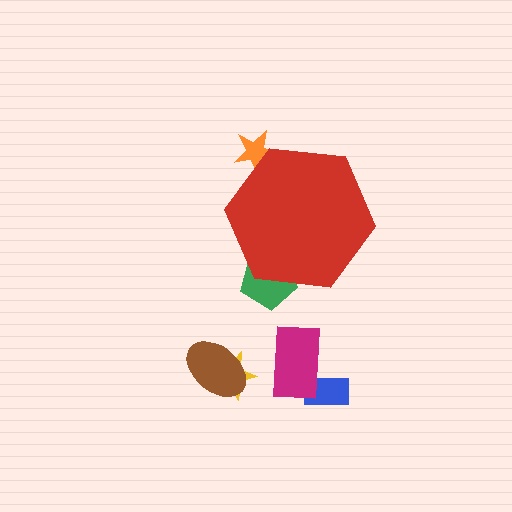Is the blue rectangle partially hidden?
No, the blue rectangle is fully visible.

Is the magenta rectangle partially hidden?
No, the magenta rectangle is fully visible.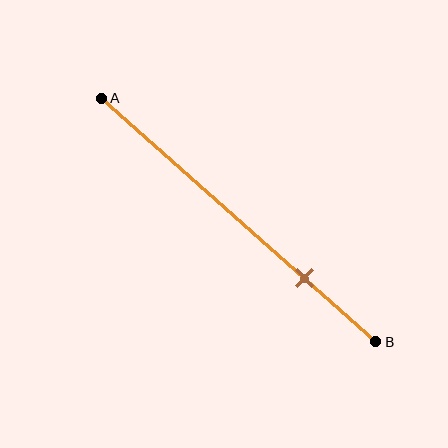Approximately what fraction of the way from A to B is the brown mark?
The brown mark is approximately 75% of the way from A to B.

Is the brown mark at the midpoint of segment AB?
No, the mark is at about 75% from A, not at the 50% midpoint.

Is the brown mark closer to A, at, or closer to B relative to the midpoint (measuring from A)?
The brown mark is closer to point B than the midpoint of segment AB.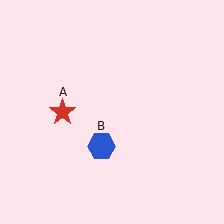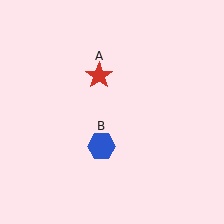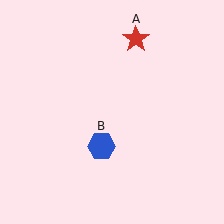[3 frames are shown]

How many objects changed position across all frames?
1 object changed position: red star (object A).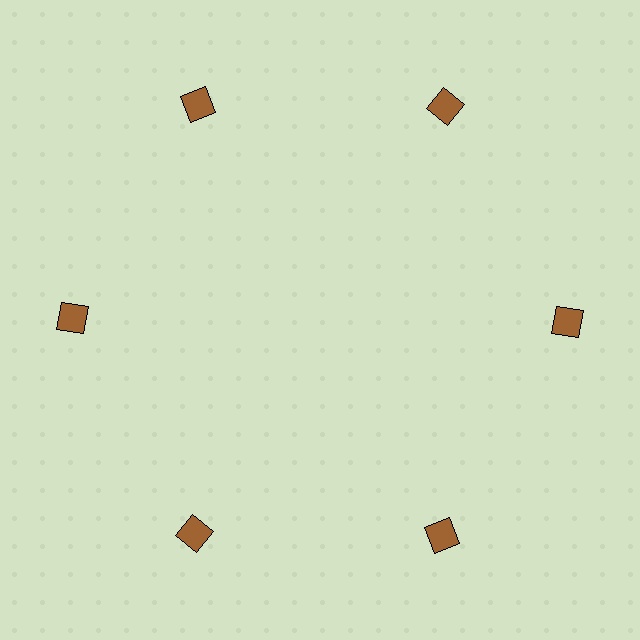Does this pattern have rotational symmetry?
Yes, this pattern has 6-fold rotational symmetry. It looks the same after rotating 60 degrees around the center.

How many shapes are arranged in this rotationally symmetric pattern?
There are 6 shapes, arranged in 6 groups of 1.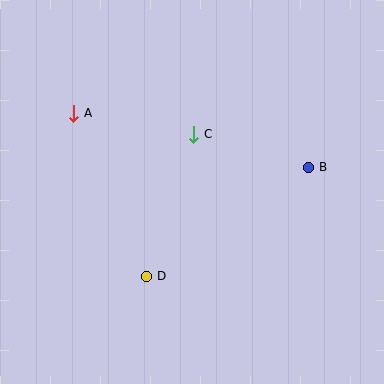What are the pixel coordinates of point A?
Point A is at (74, 113).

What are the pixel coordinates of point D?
Point D is at (147, 276).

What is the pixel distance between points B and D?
The distance between B and D is 195 pixels.